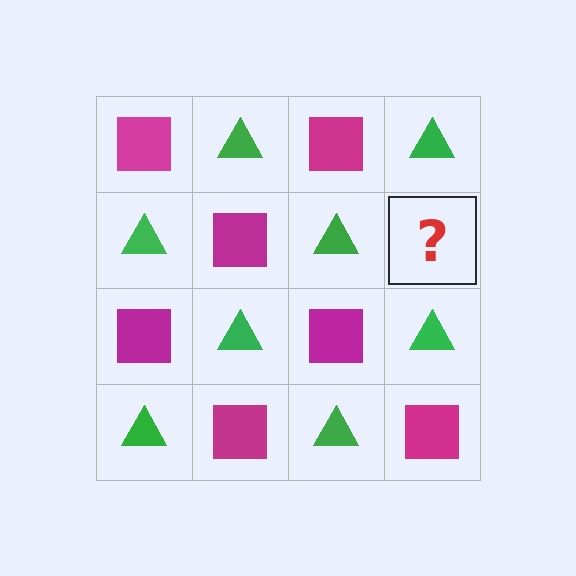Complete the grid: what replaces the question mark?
The question mark should be replaced with a magenta square.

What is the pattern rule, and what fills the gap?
The rule is that it alternates magenta square and green triangle in a checkerboard pattern. The gap should be filled with a magenta square.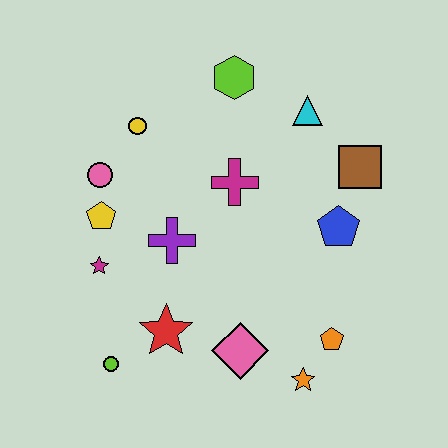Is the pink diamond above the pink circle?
No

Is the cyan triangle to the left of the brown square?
Yes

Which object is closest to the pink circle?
The yellow pentagon is closest to the pink circle.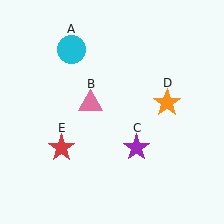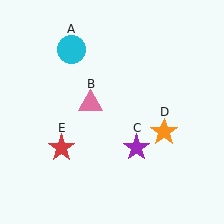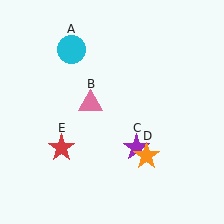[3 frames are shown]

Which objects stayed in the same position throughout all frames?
Cyan circle (object A) and pink triangle (object B) and purple star (object C) and red star (object E) remained stationary.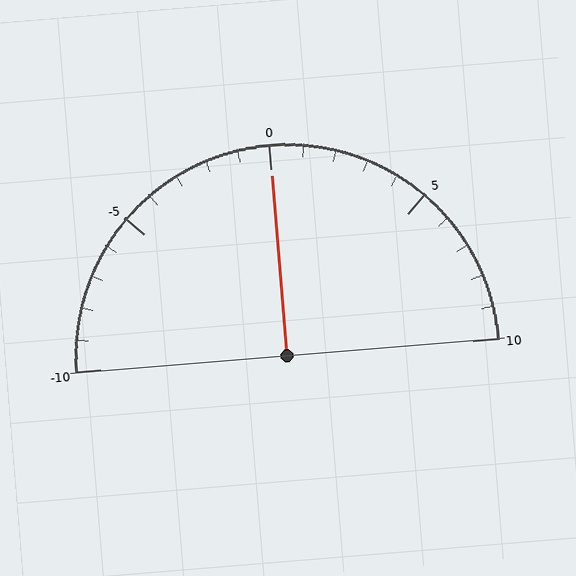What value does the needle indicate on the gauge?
The needle indicates approximately 0.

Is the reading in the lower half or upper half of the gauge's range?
The reading is in the upper half of the range (-10 to 10).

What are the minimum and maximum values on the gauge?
The gauge ranges from -10 to 10.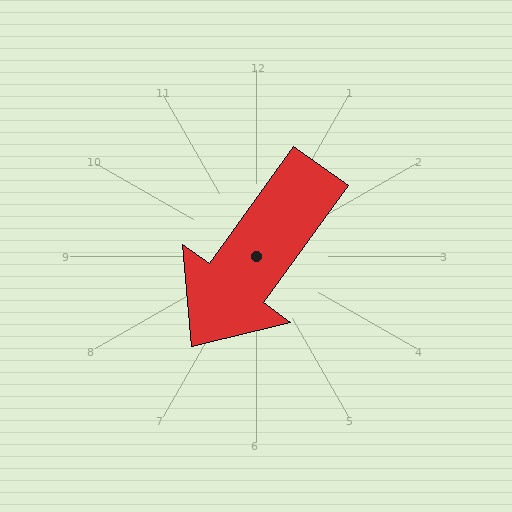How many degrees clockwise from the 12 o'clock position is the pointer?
Approximately 216 degrees.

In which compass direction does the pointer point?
Southwest.